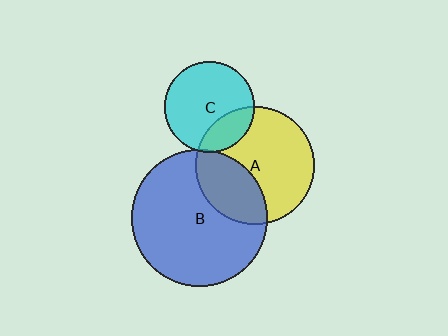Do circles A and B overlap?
Yes.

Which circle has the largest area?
Circle B (blue).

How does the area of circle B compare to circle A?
Approximately 1.3 times.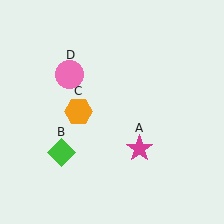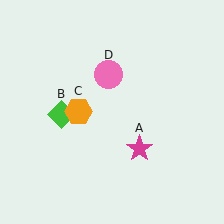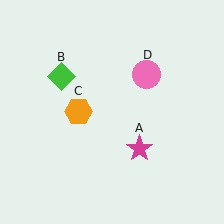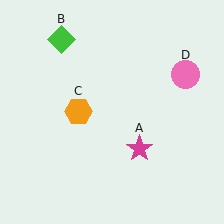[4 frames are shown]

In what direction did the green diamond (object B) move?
The green diamond (object B) moved up.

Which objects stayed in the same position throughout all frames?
Magenta star (object A) and orange hexagon (object C) remained stationary.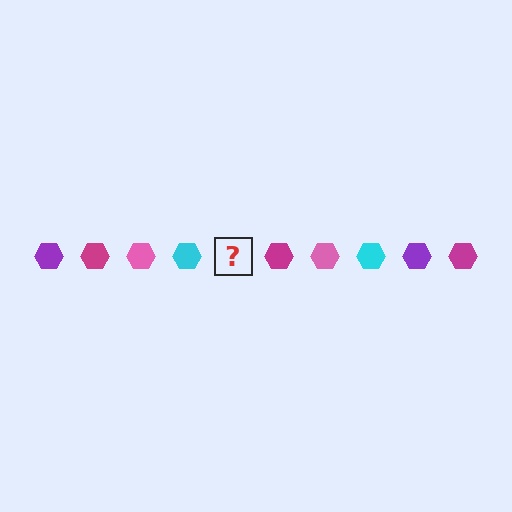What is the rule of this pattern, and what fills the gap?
The rule is that the pattern cycles through purple, magenta, pink, cyan hexagons. The gap should be filled with a purple hexagon.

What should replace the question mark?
The question mark should be replaced with a purple hexagon.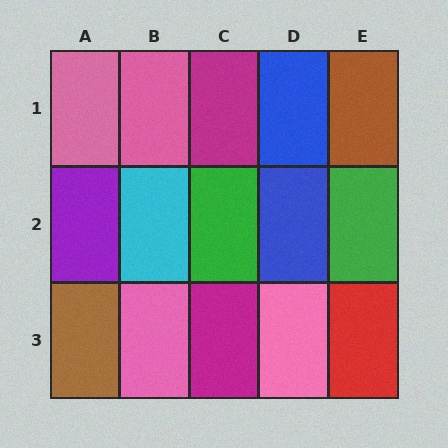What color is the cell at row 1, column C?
Magenta.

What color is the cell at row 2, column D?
Blue.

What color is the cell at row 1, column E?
Brown.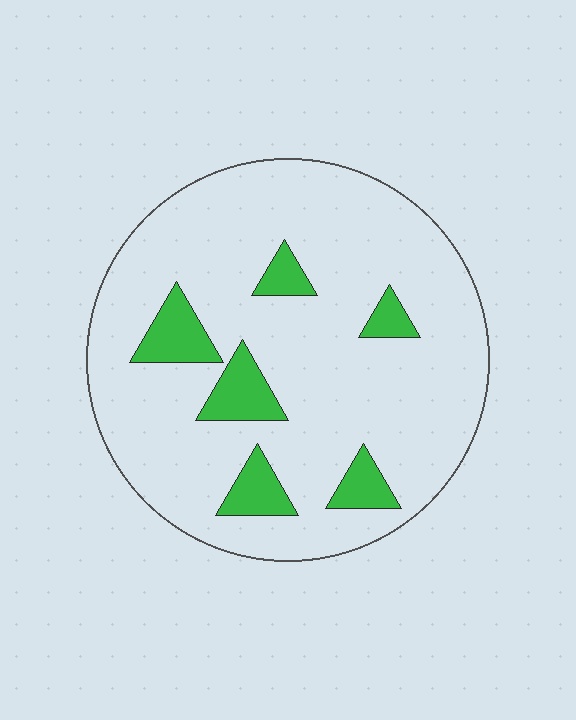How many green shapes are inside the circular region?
6.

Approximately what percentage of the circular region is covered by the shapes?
Approximately 15%.